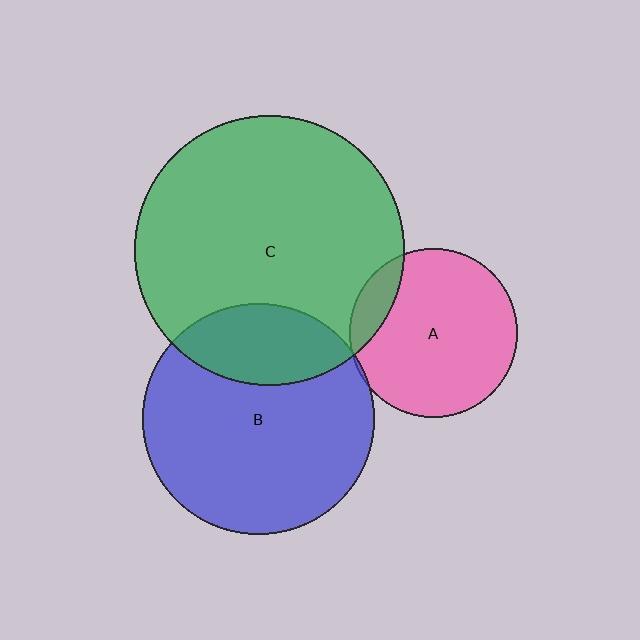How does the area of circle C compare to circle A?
Approximately 2.6 times.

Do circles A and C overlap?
Yes.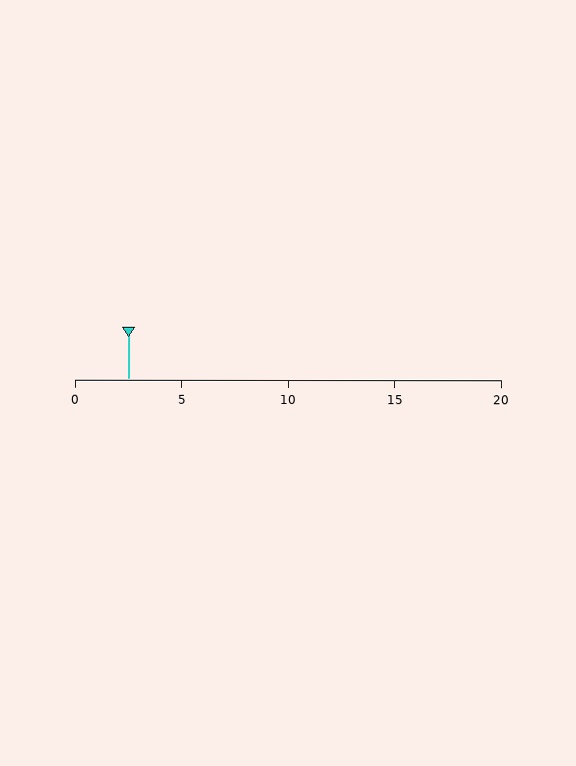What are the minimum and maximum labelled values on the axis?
The axis runs from 0 to 20.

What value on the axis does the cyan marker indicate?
The marker indicates approximately 2.5.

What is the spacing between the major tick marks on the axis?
The major ticks are spaced 5 apart.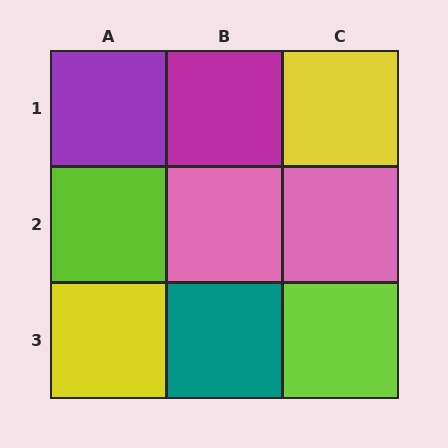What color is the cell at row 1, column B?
Magenta.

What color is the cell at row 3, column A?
Yellow.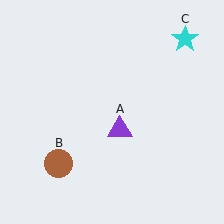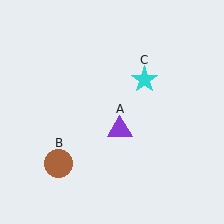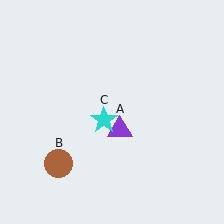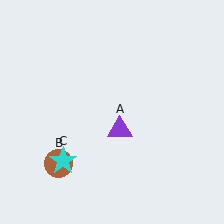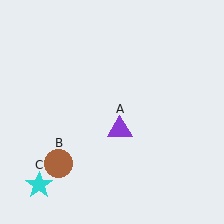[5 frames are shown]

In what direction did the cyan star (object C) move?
The cyan star (object C) moved down and to the left.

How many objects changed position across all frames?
1 object changed position: cyan star (object C).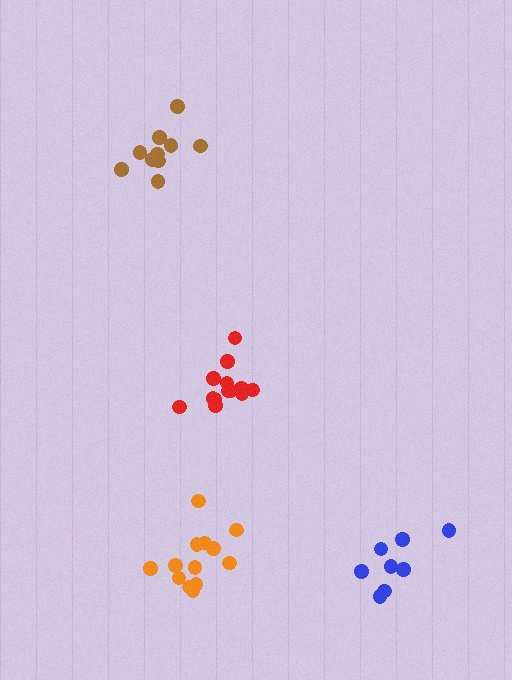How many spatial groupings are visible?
There are 4 spatial groupings.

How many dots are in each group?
Group 1: 13 dots, Group 2: 13 dots, Group 3: 10 dots, Group 4: 8 dots (44 total).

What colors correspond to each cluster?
The clusters are colored: red, orange, brown, blue.